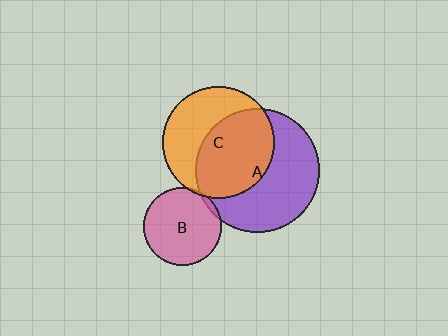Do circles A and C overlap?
Yes.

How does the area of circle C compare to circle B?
Approximately 2.1 times.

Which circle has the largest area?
Circle A (purple).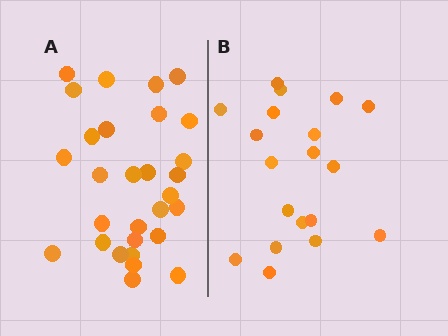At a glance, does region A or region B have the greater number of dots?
Region A (the left region) has more dots.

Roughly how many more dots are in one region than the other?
Region A has roughly 10 or so more dots than region B.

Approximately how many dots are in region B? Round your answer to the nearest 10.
About 20 dots. (The exact count is 19, which rounds to 20.)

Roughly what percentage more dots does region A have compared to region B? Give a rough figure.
About 55% more.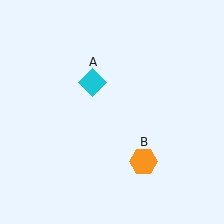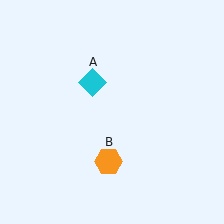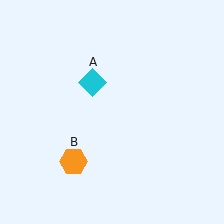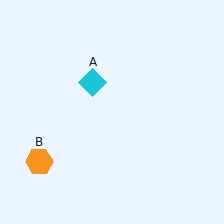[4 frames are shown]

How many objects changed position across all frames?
1 object changed position: orange hexagon (object B).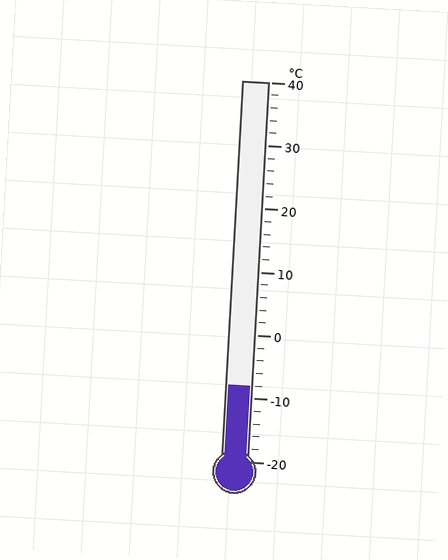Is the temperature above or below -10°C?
The temperature is above -10°C.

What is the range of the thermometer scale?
The thermometer scale ranges from -20°C to 40°C.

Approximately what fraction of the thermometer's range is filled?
The thermometer is filled to approximately 20% of its range.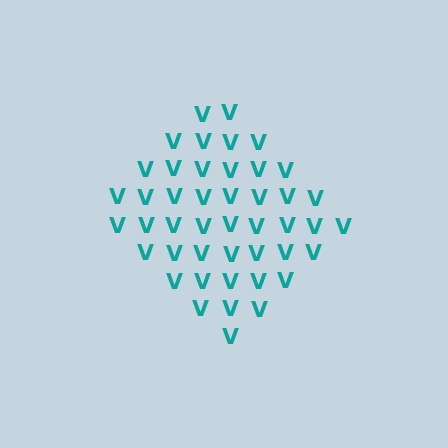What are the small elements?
The small elements are letter V's.